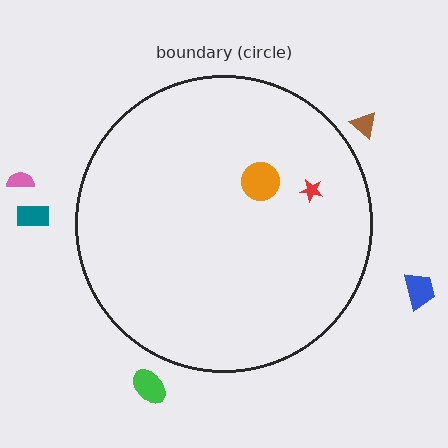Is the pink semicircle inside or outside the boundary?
Outside.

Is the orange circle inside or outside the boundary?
Inside.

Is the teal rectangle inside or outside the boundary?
Outside.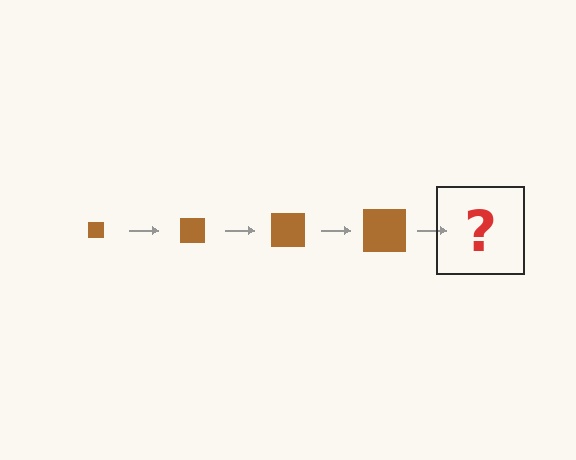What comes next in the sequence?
The next element should be a brown square, larger than the previous one.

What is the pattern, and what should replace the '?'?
The pattern is that the square gets progressively larger each step. The '?' should be a brown square, larger than the previous one.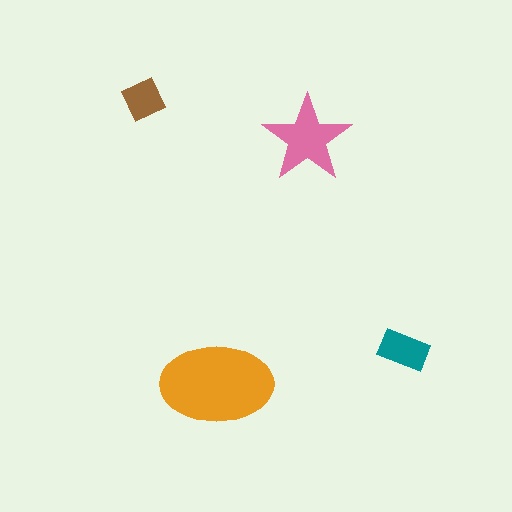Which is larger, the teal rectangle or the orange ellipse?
The orange ellipse.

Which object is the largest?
The orange ellipse.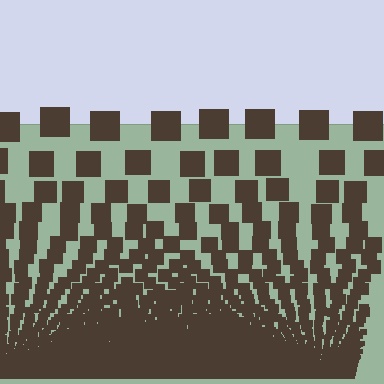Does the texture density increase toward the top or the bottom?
Density increases toward the bottom.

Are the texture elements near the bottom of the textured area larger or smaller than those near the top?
Smaller. The gradient is inverted — elements near the bottom are smaller and denser.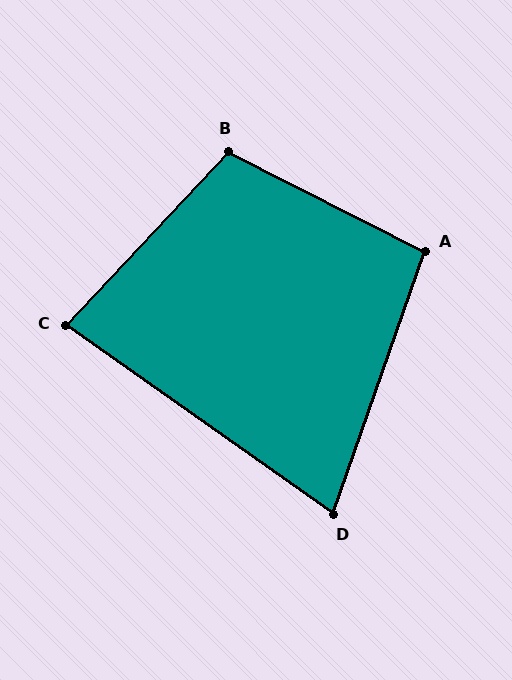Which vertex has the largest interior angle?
B, at approximately 106 degrees.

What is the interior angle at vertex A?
Approximately 98 degrees (obtuse).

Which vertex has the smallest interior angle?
D, at approximately 74 degrees.